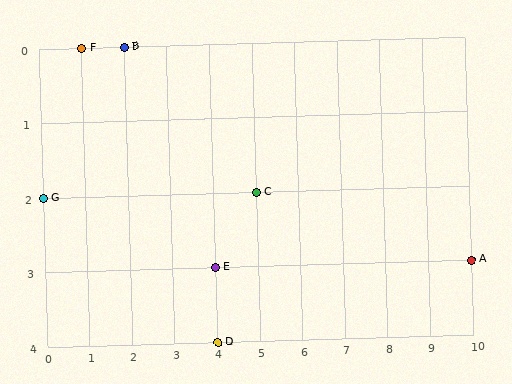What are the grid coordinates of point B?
Point B is at grid coordinates (2, 0).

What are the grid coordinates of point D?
Point D is at grid coordinates (4, 4).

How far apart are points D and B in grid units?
Points D and B are 2 columns and 4 rows apart (about 4.5 grid units diagonally).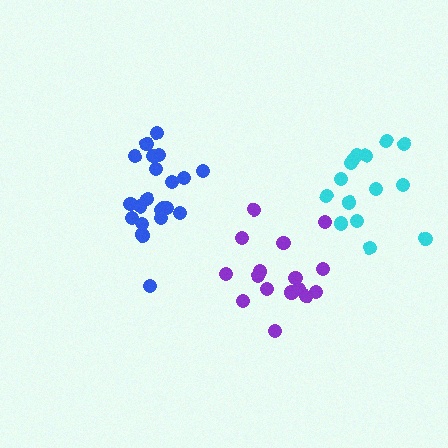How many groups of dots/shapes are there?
There are 3 groups.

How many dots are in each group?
Group 1: 16 dots, Group 2: 21 dots, Group 3: 15 dots (52 total).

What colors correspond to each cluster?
The clusters are colored: purple, blue, cyan.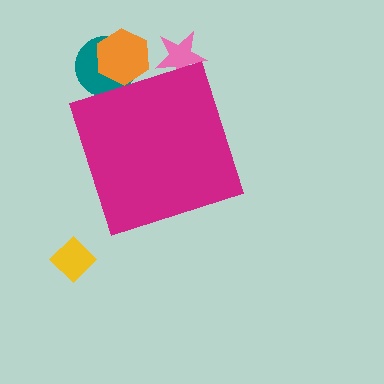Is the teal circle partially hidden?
Yes, the teal circle is partially hidden behind the magenta diamond.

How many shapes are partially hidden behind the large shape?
3 shapes are partially hidden.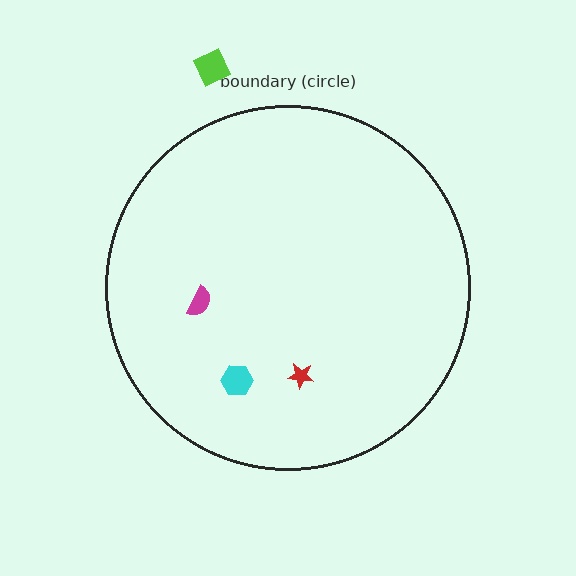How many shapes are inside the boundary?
3 inside, 1 outside.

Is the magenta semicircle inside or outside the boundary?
Inside.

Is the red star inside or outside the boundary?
Inside.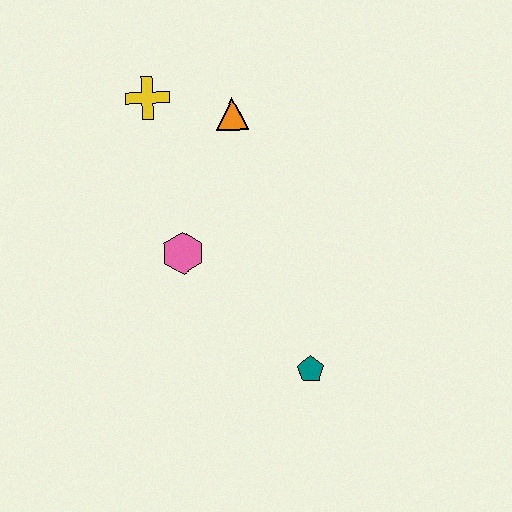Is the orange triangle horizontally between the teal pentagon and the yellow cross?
Yes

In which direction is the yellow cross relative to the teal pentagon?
The yellow cross is above the teal pentagon.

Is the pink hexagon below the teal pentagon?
No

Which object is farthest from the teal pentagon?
The yellow cross is farthest from the teal pentagon.